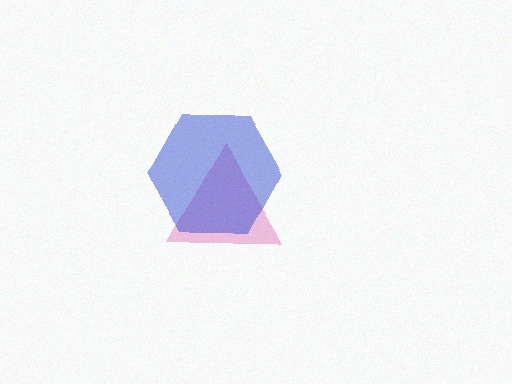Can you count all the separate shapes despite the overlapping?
Yes, there are 2 separate shapes.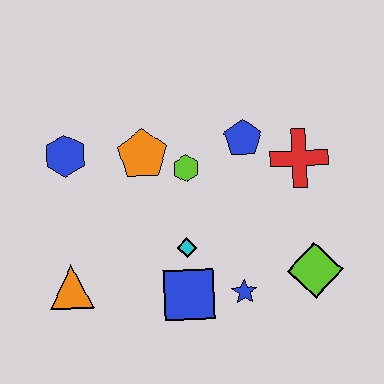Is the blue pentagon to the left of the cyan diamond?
No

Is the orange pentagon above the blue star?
Yes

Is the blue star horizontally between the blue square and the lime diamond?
Yes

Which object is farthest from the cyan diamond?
The blue hexagon is farthest from the cyan diamond.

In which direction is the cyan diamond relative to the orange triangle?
The cyan diamond is to the right of the orange triangle.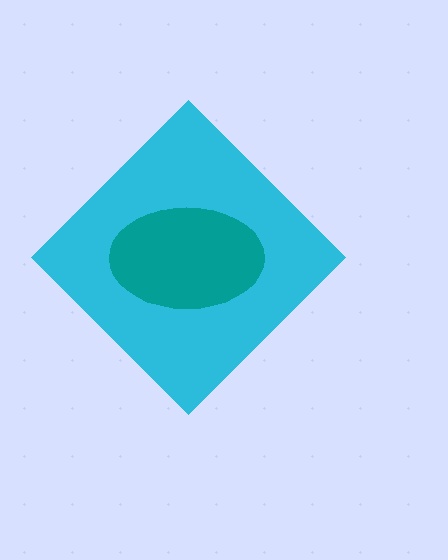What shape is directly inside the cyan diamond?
The teal ellipse.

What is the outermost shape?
The cyan diamond.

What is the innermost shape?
The teal ellipse.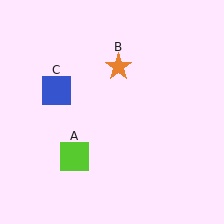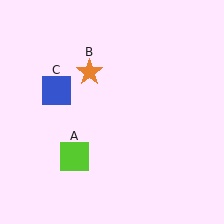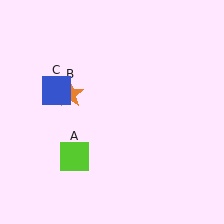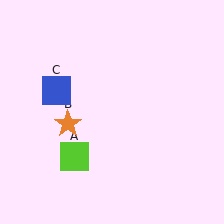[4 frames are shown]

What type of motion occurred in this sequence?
The orange star (object B) rotated counterclockwise around the center of the scene.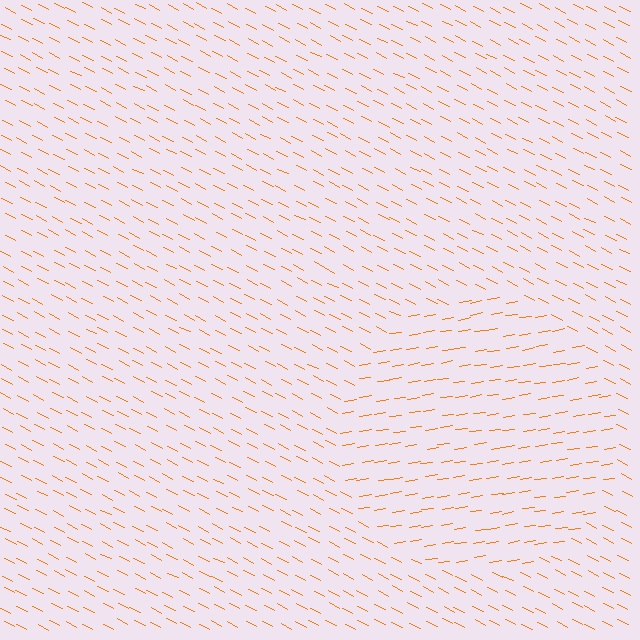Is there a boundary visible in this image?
Yes, there is a texture boundary formed by a change in line orientation.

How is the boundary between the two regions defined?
The boundary is defined purely by a change in line orientation (approximately 36 degrees difference). All lines are the same color and thickness.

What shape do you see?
I see a circle.